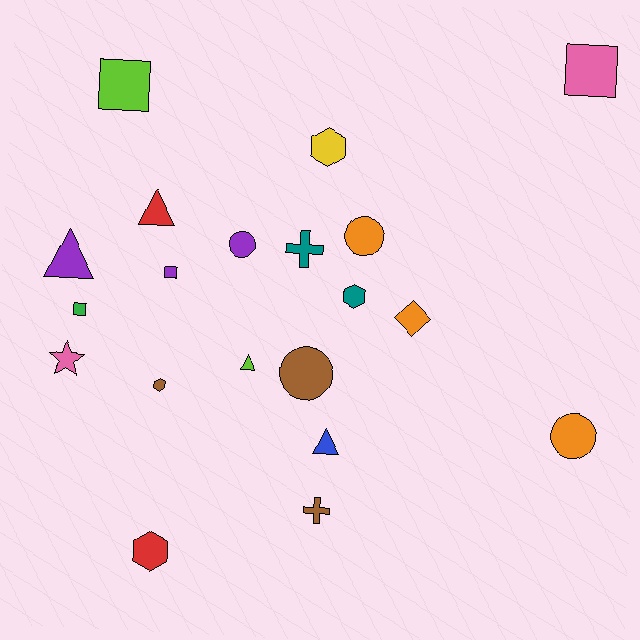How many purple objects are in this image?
There are 3 purple objects.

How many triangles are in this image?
There are 4 triangles.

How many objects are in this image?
There are 20 objects.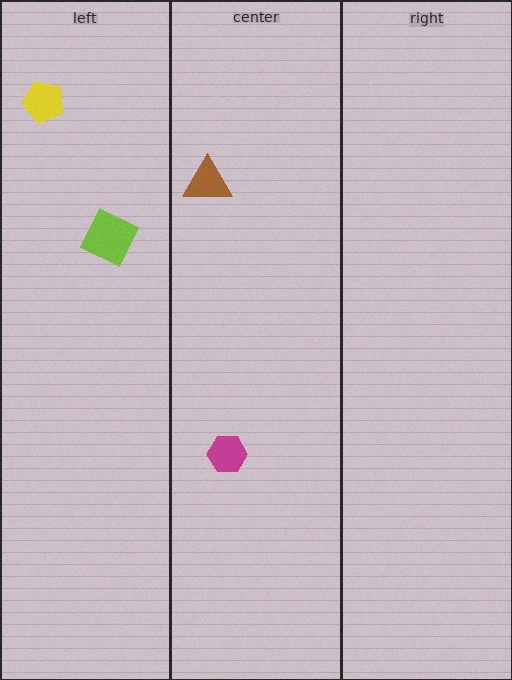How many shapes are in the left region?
2.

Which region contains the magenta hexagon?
The center region.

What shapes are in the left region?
The yellow pentagon, the lime square.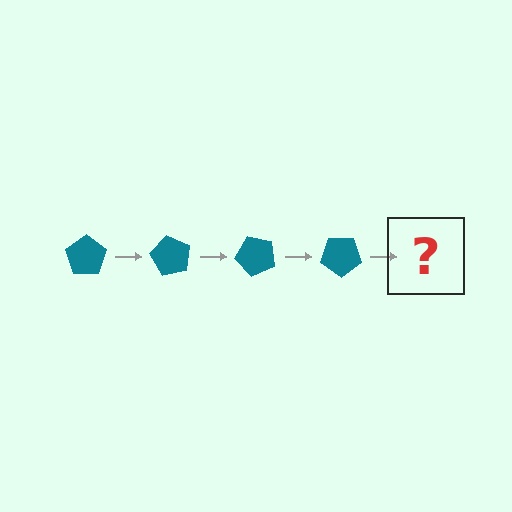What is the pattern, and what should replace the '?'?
The pattern is that the pentagon rotates 60 degrees each step. The '?' should be a teal pentagon rotated 240 degrees.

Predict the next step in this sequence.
The next step is a teal pentagon rotated 240 degrees.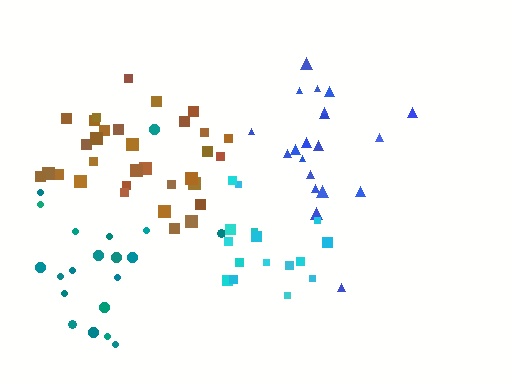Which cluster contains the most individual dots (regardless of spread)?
Brown (32).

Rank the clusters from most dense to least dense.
cyan, brown, blue, teal.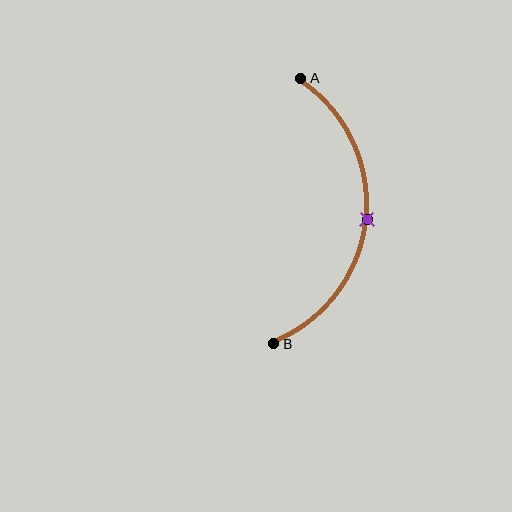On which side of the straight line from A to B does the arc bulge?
The arc bulges to the right of the straight line connecting A and B.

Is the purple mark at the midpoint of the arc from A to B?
Yes. The purple mark lies on the arc at equal arc-length from both A and B — it is the arc midpoint.